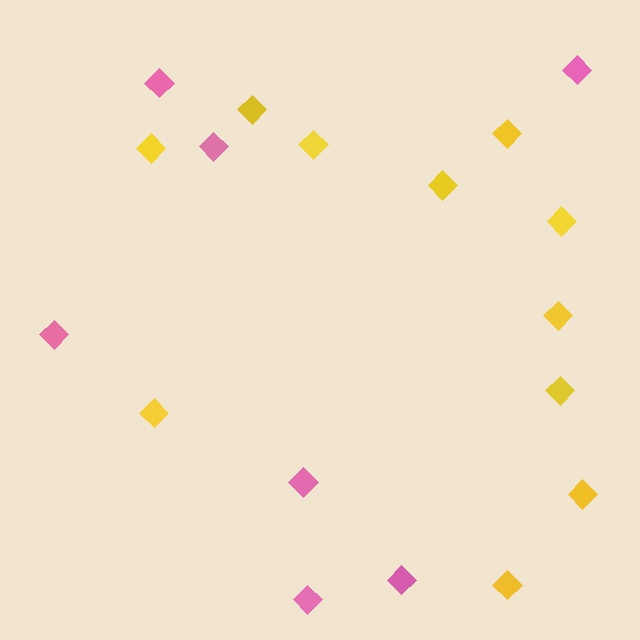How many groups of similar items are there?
There are 2 groups: one group of yellow diamonds (11) and one group of pink diamonds (7).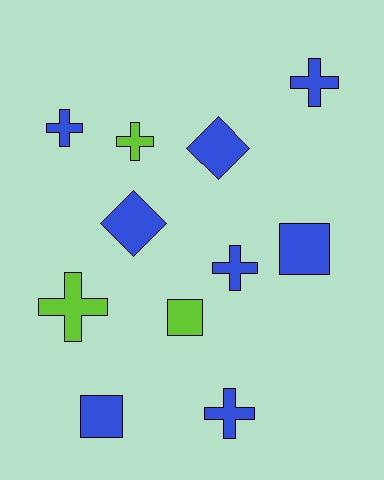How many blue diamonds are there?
There are 2 blue diamonds.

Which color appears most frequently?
Blue, with 8 objects.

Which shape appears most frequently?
Cross, with 6 objects.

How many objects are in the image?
There are 11 objects.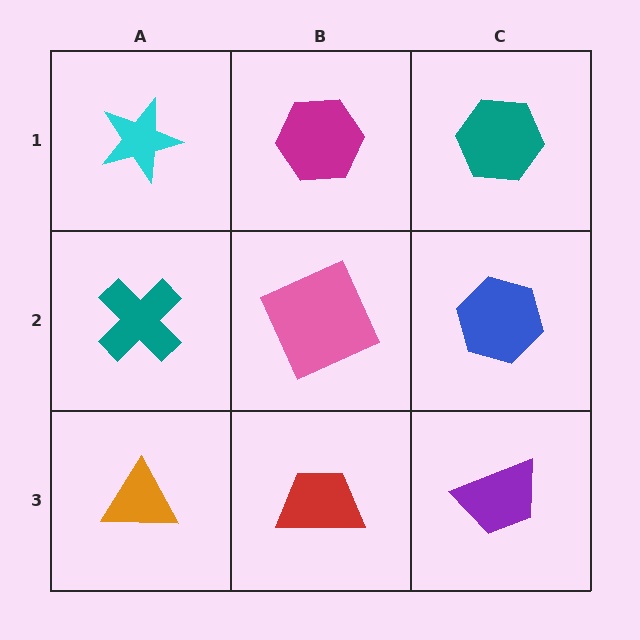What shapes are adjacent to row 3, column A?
A teal cross (row 2, column A), a red trapezoid (row 3, column B).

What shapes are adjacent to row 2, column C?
A teal hexagon (row 1, column C), a purple trapezoid (row 3, column C), a pink square (row 2, column B).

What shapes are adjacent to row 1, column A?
A teal cross (row 2, column A), a magenta hexagon (row 1, column B).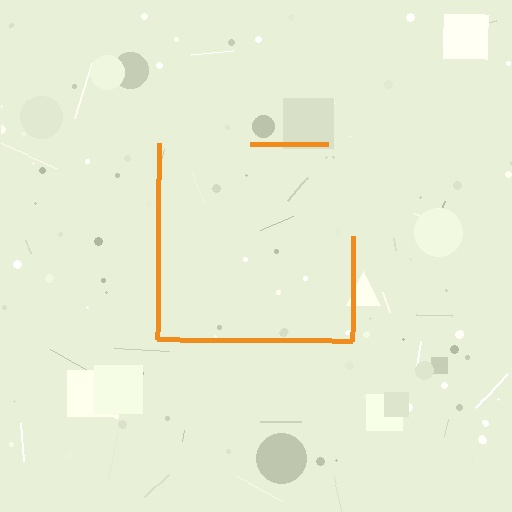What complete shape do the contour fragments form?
The contour fragments form a square.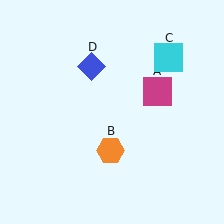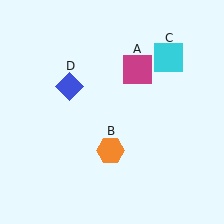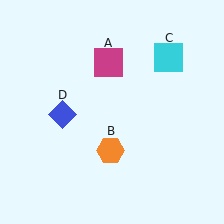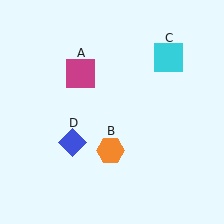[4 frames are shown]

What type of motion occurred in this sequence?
The magenta square (object A), blue diamond (object D) rotated counterclockwise around the center of the scene.